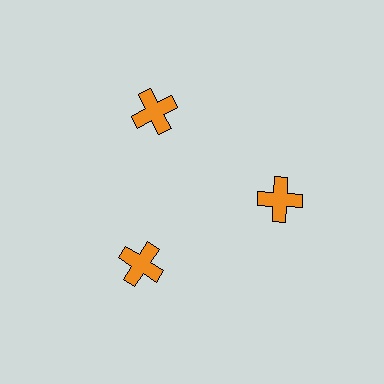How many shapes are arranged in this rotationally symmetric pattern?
There are 3 shapes, arranged in 3 groups of 1.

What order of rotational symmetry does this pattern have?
This pattern has 3-fold rotational symmetry.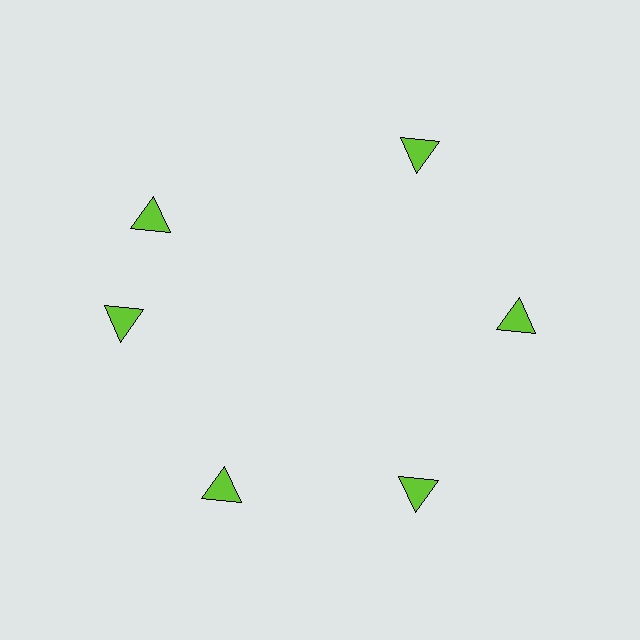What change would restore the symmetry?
The symmetry would be restored by rotating it back into even spacing with its neighbors so that all 6 triangles sit at equal angles and equal distance from the center.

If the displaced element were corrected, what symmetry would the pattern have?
It would have 6-fold rotational symmetry — the pattern would map onto itself every 60 degrees.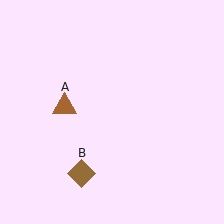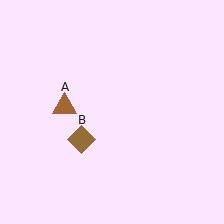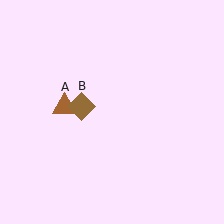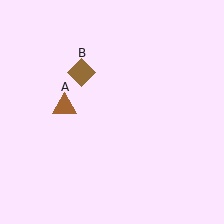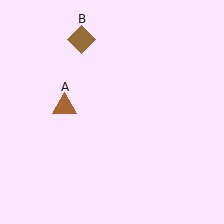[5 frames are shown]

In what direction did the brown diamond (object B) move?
The brown diamond (object B) moved up.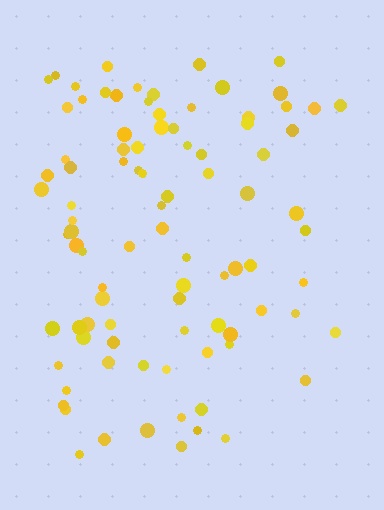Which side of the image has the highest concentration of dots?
The left.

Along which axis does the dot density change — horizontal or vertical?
Horizontal.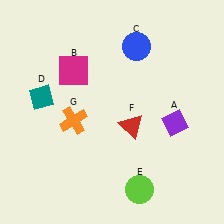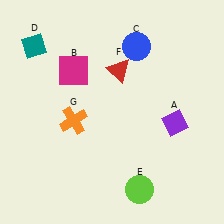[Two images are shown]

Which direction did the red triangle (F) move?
The red triangle (F) moved up.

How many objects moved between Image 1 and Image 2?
2 objects moved between the two images.